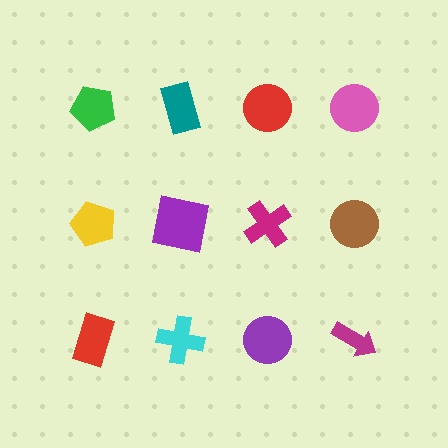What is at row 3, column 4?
A magenta arrow.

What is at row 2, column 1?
A yellow pentagon.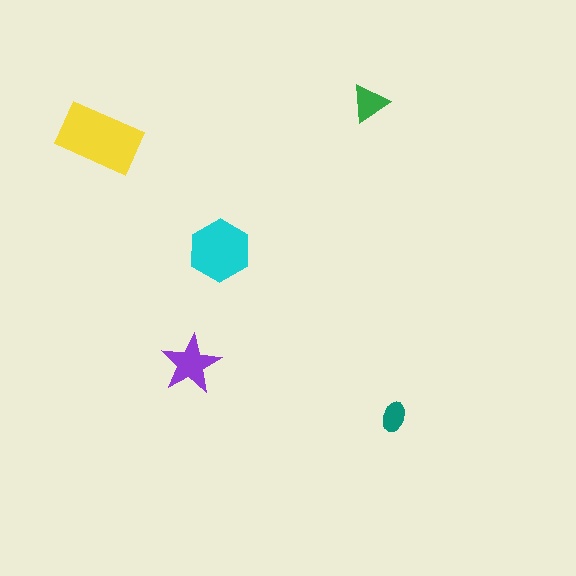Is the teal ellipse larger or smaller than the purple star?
Smaller.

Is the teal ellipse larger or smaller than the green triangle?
Smaller.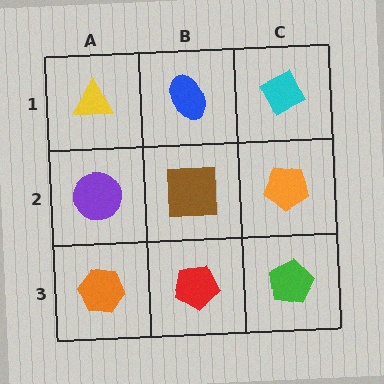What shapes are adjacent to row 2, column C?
A cyan diamond (row 1, column C), a green pentagon (row 3, column C), a brown square (row 2, column B).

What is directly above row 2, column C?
A cyan diamond.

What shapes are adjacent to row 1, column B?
A brown square (row 2, column B), a yellow triangle (row 1, column A), a cyan diamond (row 1, column C).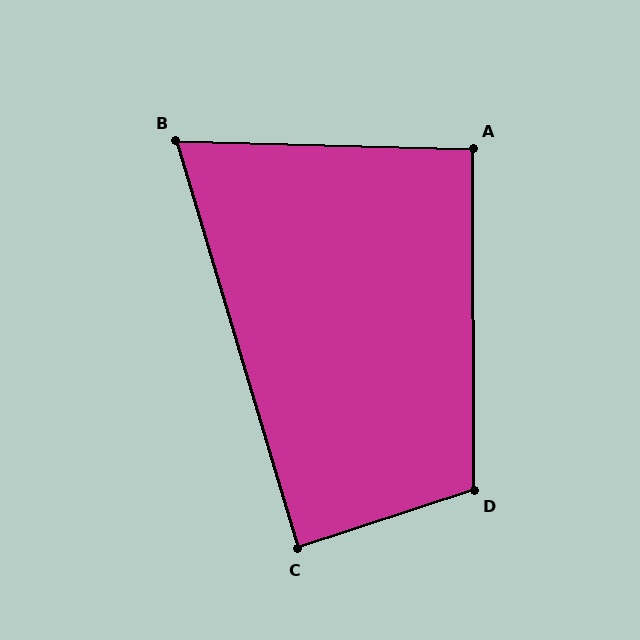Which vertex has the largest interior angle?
D, at approximately 108 degrees.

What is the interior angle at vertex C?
Approximately 88 degrees (approximately right).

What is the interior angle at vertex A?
Approximately 92 degrees (approximately right).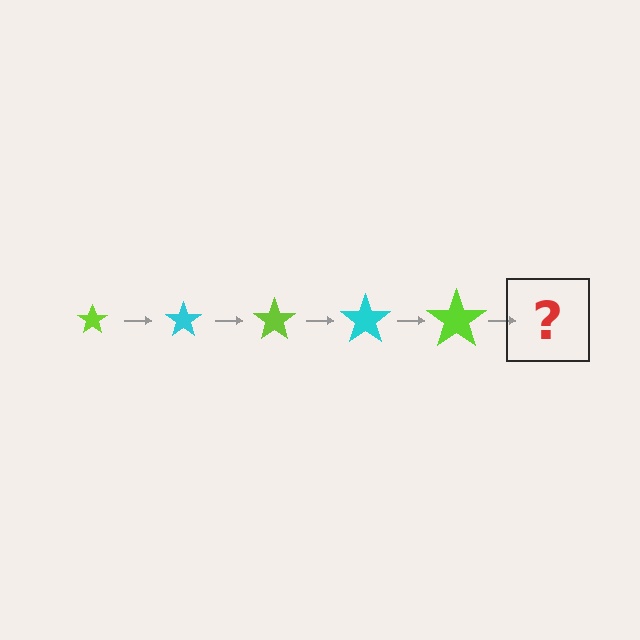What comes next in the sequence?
The next element should be a cyan star, larger than the previous one.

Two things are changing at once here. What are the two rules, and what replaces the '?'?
The two rules are that the star grows larger each step and the color cycles through lime and cyan. The '?' should be a cyan star, larger than the previous one.